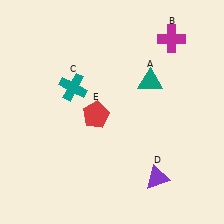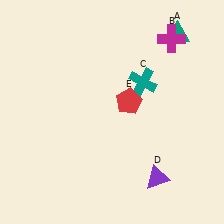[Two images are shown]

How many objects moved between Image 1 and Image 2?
3 objects moved between the two images.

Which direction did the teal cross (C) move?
The teal cross (C) moved right.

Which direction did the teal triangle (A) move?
The teal triangle (A) moved up.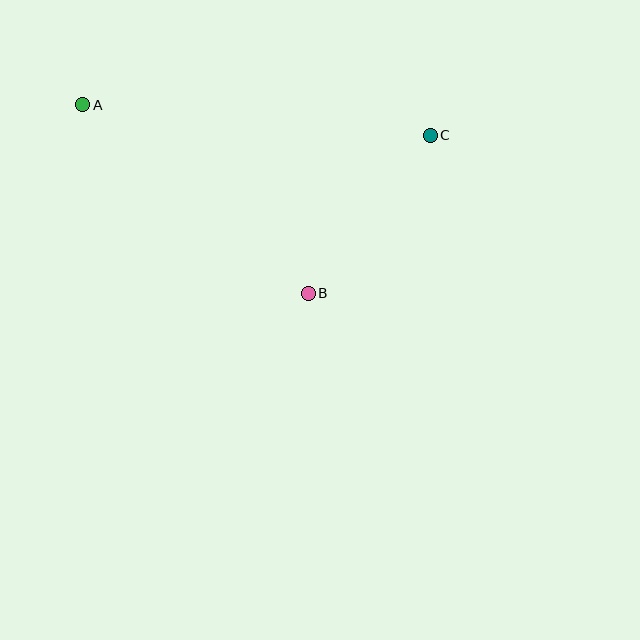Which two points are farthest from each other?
Points A and C are farthest from each other.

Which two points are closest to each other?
Points B and C are closest to each other.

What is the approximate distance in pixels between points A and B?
The distance between A and B is approximately 294 pixels.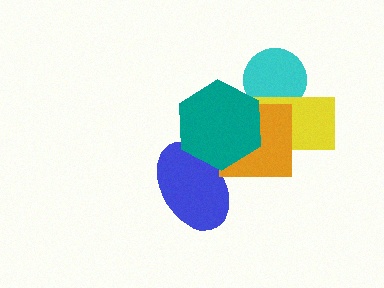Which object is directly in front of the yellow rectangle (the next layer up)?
The orange square is directly in front of the yellow rectangle.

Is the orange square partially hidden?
Yes, it is partially covered by another shape.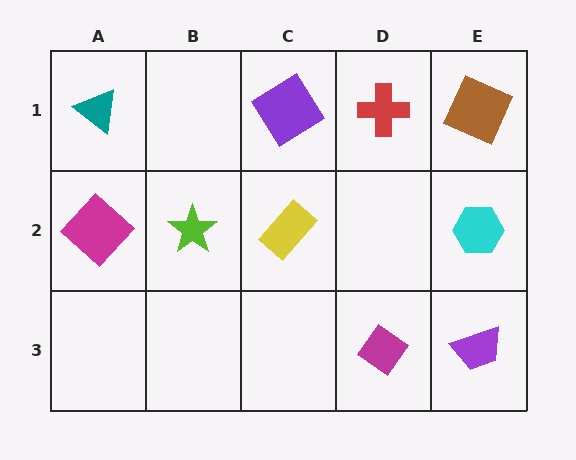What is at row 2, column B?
A lime star.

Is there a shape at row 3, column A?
No, that cell is empty.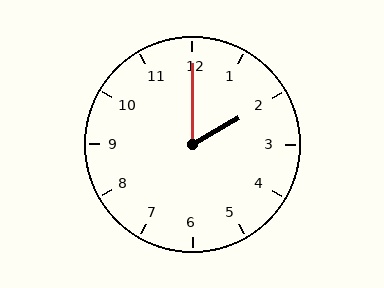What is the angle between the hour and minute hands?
Approximately 60 degrees.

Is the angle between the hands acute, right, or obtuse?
It is acute.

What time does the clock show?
2:00.